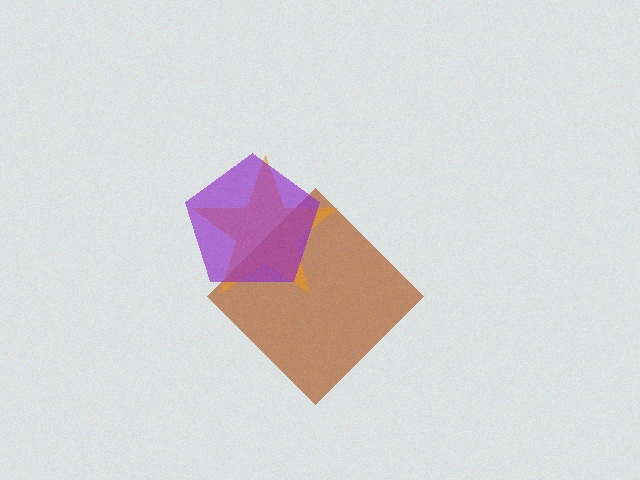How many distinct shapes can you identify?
There are 3 distinct shapes: a brown diamond, an orange star, a purple pentagon.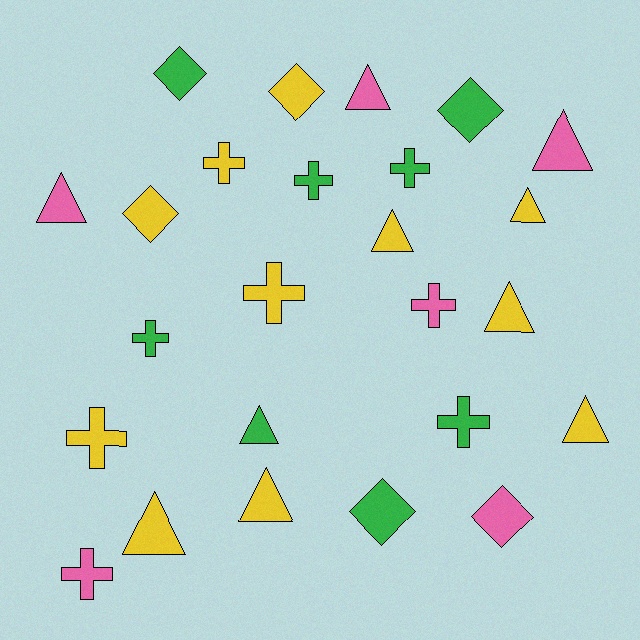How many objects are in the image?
There are 25 objects.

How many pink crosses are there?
There are 2 pink crosses.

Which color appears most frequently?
Yellow, with 11 objects.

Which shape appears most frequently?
Triangle, with 10 objects.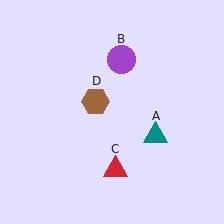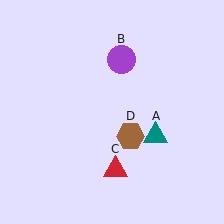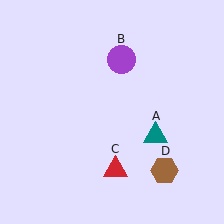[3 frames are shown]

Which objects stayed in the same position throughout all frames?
Teal triangle (object A) and purple circle (object B) and red triangle (object C) remained stationary.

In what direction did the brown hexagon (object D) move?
The brown hexagon (object D) moved down and to the right.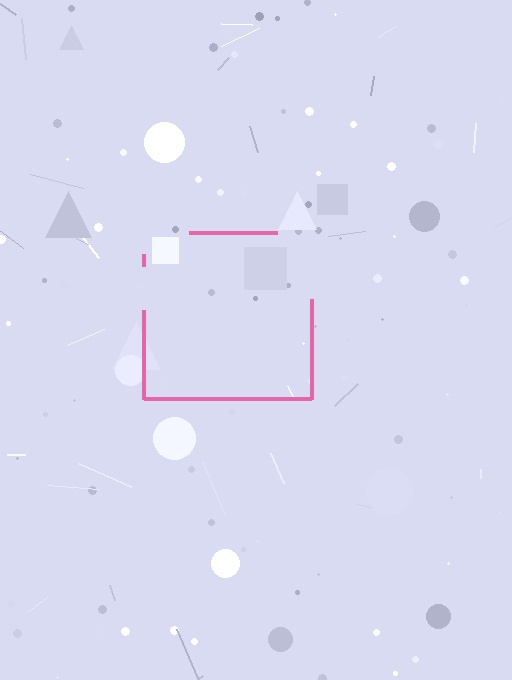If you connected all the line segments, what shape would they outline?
They would outline a square.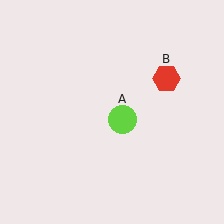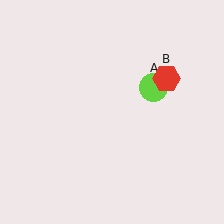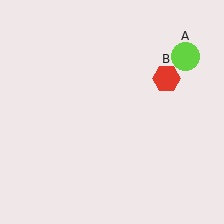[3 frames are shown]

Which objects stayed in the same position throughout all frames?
Red hexagon (object B) remained stationary.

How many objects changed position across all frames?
1 object changed position: lime circle (object A).